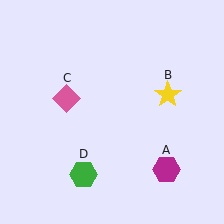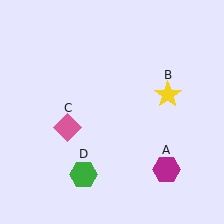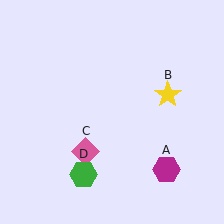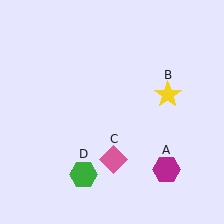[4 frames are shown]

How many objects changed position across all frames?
1 object changed position: pink diamond (object C).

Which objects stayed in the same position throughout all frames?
Magenta hexagon (object A) and yellow star (object B) and green hexagon (object D) remained stationary.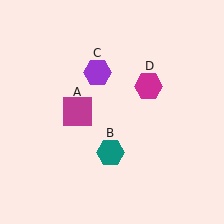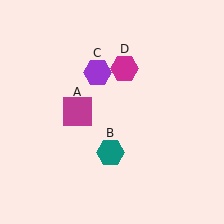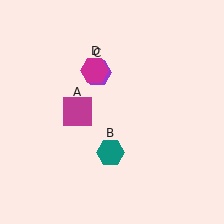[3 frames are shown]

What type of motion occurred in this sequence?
The magenta hexagon (object D) rotated counterclockwise around the center of the scene.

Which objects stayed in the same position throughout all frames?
Magenta square (object A) and teal hexagon (object B) and purple hexagon (object C) remained stationary.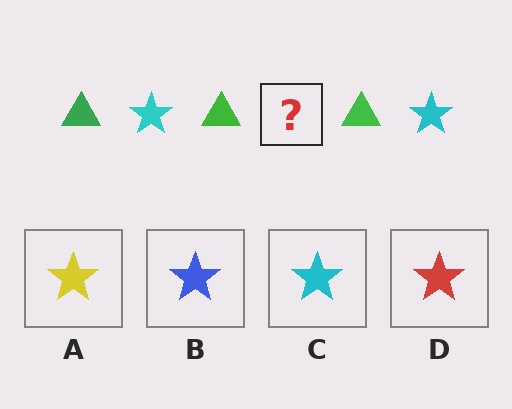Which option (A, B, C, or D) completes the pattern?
C.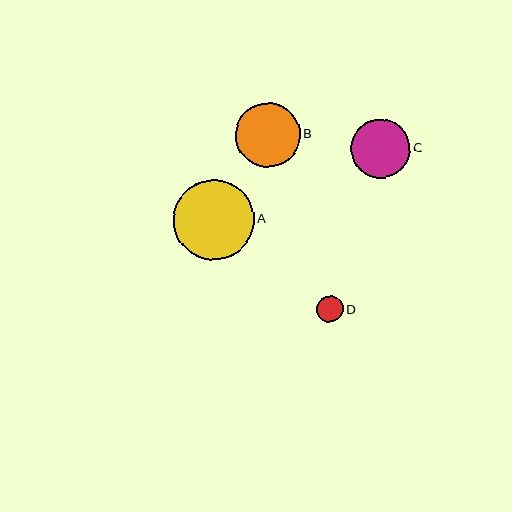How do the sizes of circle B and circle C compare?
Circle B and circle C are approximately the same size.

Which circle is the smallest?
Circle D is the smallest with a size of approximately 27 pixels.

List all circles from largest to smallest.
From largest to smallest: A, B, C, D.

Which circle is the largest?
Circle A is the largest with a size of approximately 80 pixels.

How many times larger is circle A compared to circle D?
Circle A is approximately 3.0 times the size of circle D.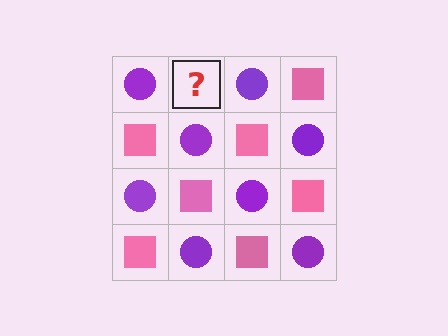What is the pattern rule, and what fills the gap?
The rule is that it alternates purple circle and pink square in a checkerboard pattern. The gap should be filled with a pink square.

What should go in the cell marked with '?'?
The missing cell should contain a pink square.